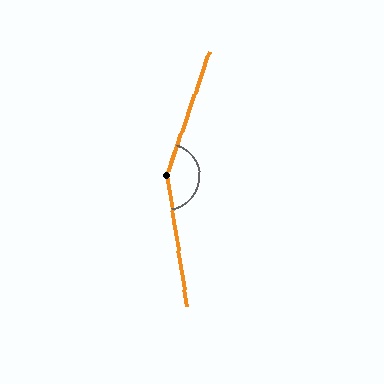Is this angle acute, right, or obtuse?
It is obtuse.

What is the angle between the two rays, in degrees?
Approximately 152 degrees.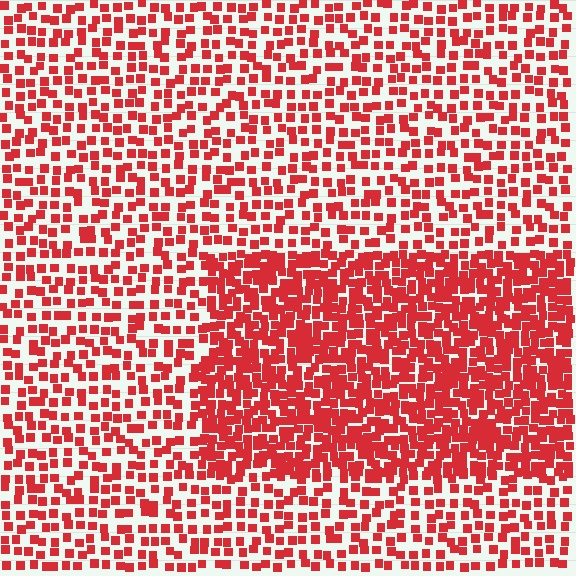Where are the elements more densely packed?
The elements are more densely packed inside the rectangle boundary.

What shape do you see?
I see a rectangle.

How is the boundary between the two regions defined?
The boundary is defined by a change in element density (approximately 2.0x ratio). All elements are the same color, size, and shape.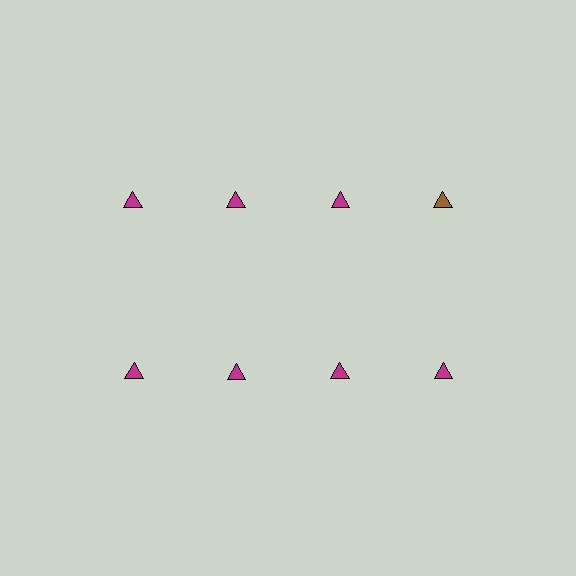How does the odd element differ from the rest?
It has a different color: brown instead of magenta.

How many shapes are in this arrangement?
There are 8 shapes arranged in a grid pattern.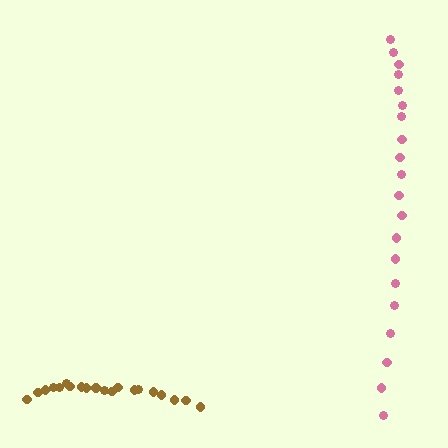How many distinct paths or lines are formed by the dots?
There are 2 distinct paths.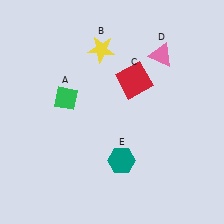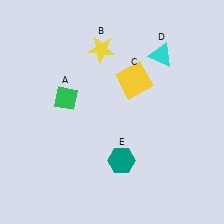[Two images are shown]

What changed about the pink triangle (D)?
In Image 1, D is pink. In Image 2, it changed to cyan.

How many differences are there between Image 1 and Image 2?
There are 2 differences between the two images.